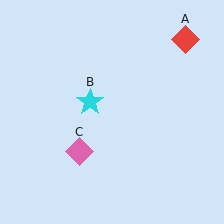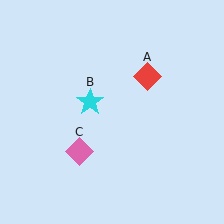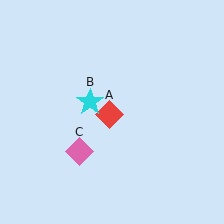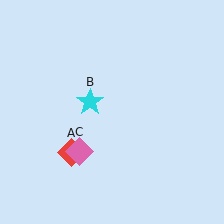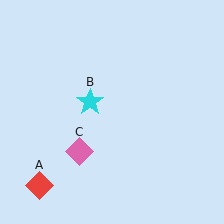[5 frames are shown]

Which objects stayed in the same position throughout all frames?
Cyan star (object B) and pink diamond (object C) remained stationary.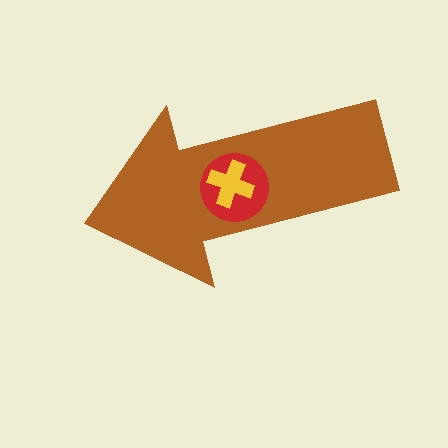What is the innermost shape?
The yellow cross.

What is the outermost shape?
The brown arrow.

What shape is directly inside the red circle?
The yellow cross.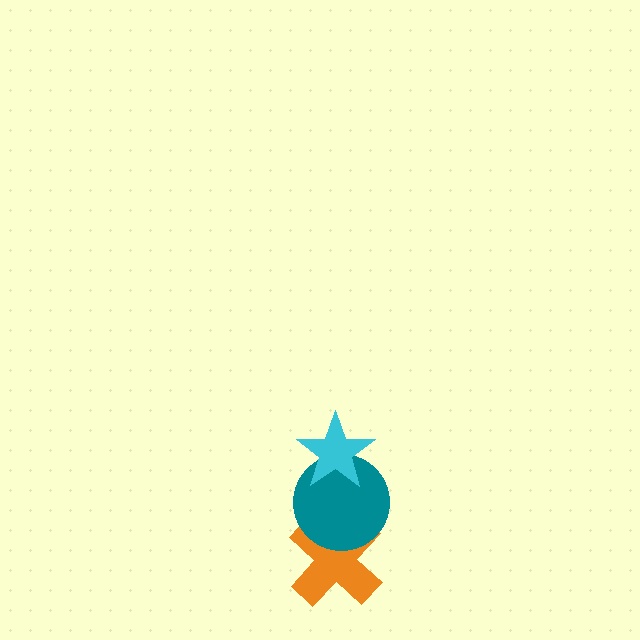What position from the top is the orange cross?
The orange cross is 3rd from the top.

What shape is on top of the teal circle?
The cyan star is on top of the teal circle.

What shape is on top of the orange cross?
The teal circle is on top of the orange cross.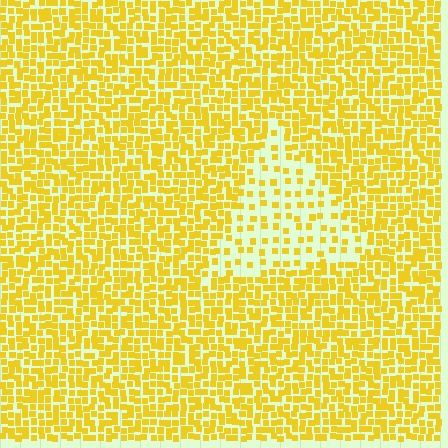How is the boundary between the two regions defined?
The boundary is defined by a change in element density (approximately 2.5x ratio). All elements are the same color, size, and shape.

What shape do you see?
I see a triangle.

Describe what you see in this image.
The image contains small yellow elements arranged at two different densities. A triangle-shaped region is visible where the elements are less densely packed than the surrounding area.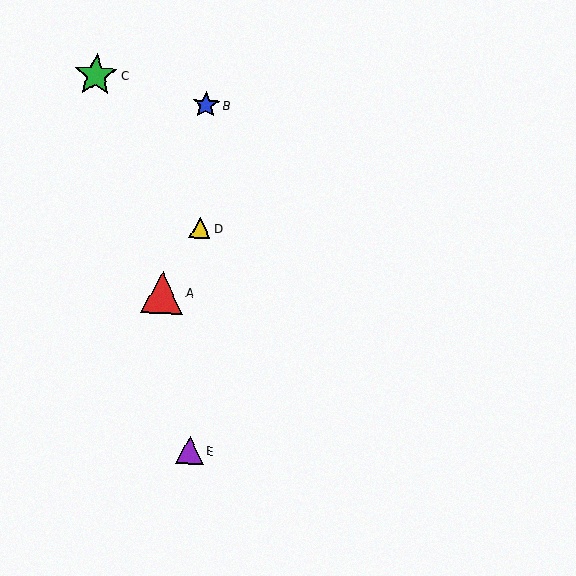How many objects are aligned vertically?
3 objects (B, D, E) are aligned vertically.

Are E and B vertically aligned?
Yes, both are at x≈190.